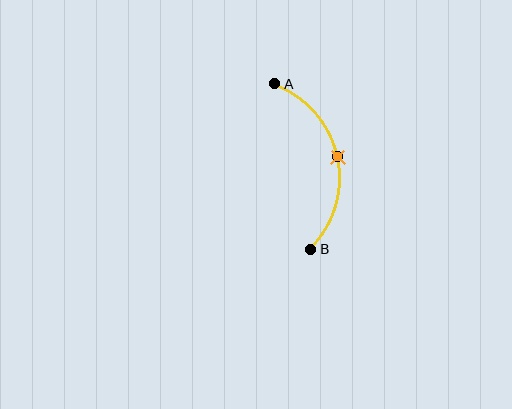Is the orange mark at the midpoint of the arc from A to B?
Yes. The orange mark lies on the arc at equal arc-length from both A and B — it is the arc midpoint.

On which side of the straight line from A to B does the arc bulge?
The arc bulges to the right of the straight line connecting A and B.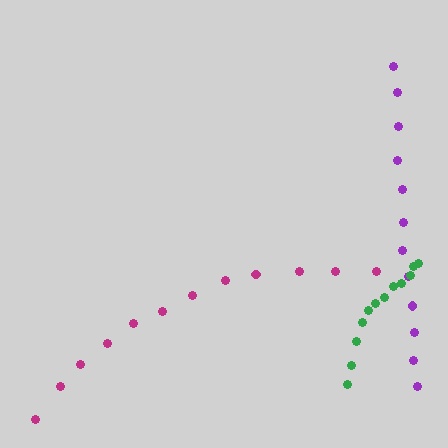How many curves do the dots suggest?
There are 3 distinct paths.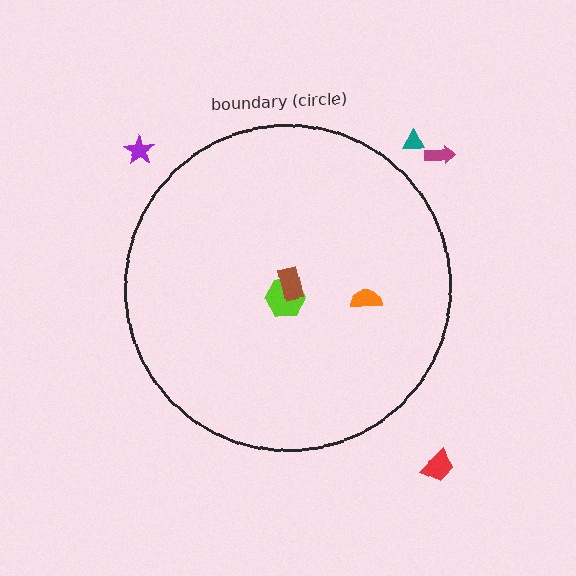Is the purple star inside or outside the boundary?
Outside.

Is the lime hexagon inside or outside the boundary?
Inside.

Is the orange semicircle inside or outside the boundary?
Inside.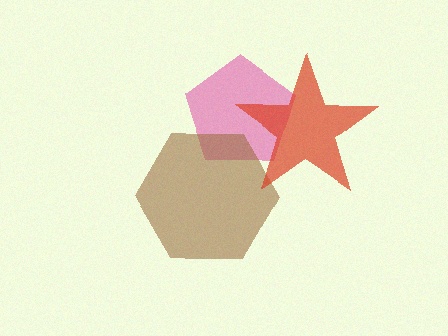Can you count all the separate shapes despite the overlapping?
Yes, there are 3 separate shapes.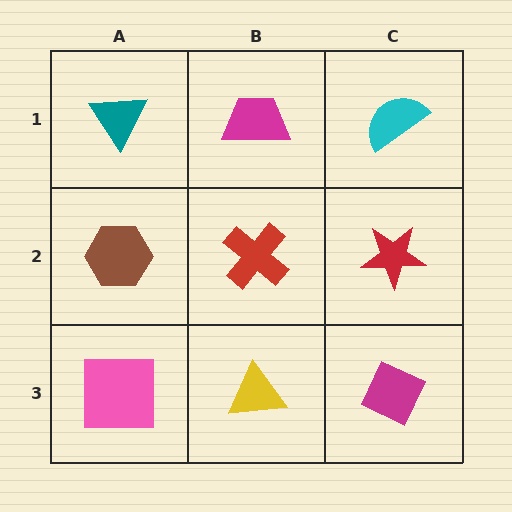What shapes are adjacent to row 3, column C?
A red star (row 2, column C), a yellow triangle (row 3, column B).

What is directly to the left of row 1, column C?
A magenta trapezoid.